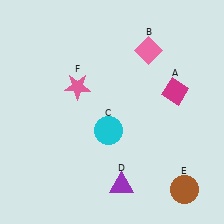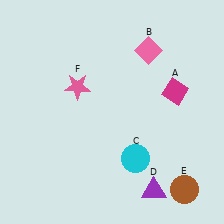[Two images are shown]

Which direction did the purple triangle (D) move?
The purple triangle (D) moved right.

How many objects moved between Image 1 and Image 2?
2 objects moved between the two images.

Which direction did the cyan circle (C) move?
The cyan circle (C) moved down.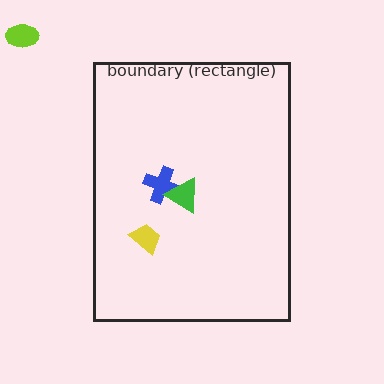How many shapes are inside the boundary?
3 inside, 1 outside.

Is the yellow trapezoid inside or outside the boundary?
Inside.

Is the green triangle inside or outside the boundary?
Inside.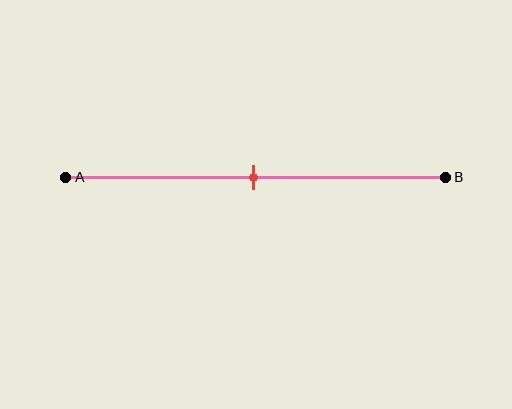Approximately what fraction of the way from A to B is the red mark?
The red mark is approximately 50% of the way from A to B.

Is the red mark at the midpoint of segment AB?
Yes, the mark is approximately at the midpoint.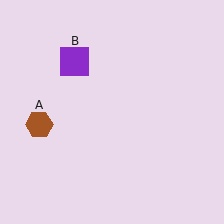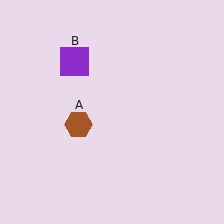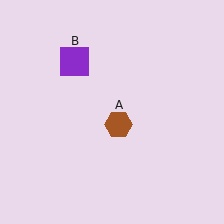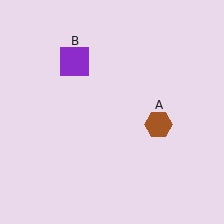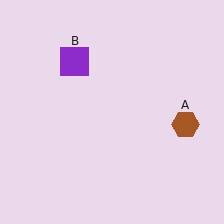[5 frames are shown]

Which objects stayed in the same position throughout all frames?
Purple square (object B) remained stationary.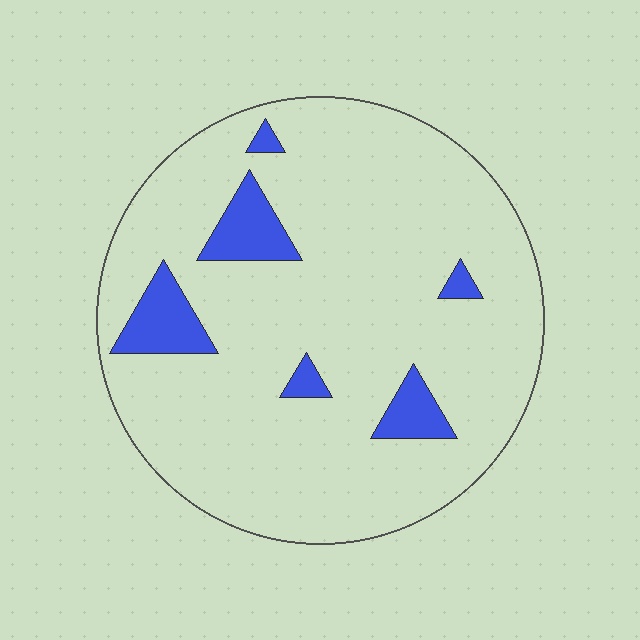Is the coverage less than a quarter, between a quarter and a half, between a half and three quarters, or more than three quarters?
Less than a quarter.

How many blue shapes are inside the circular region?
6.